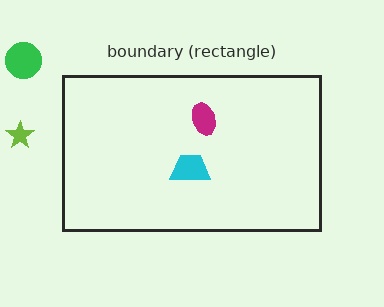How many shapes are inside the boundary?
2 inside, 2 outside.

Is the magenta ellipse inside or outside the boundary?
Inside.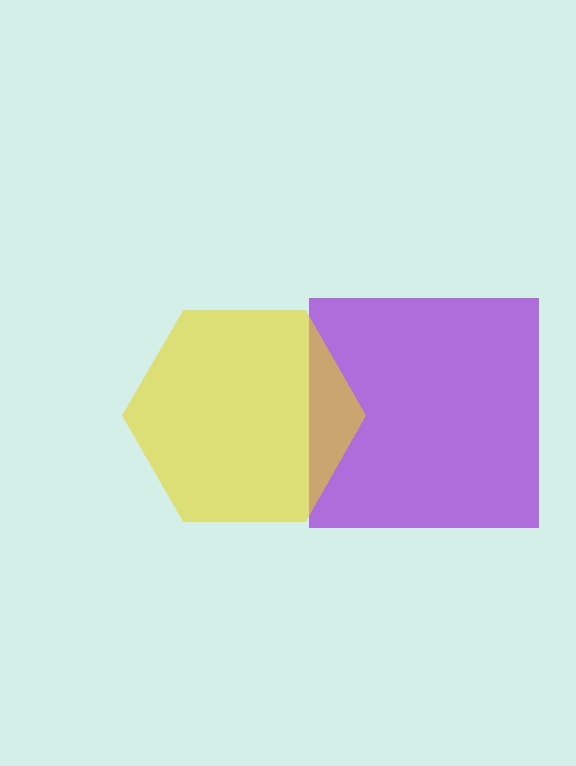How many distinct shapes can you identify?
There are 2 distinct shapes: a purple square, a yellow hexagon.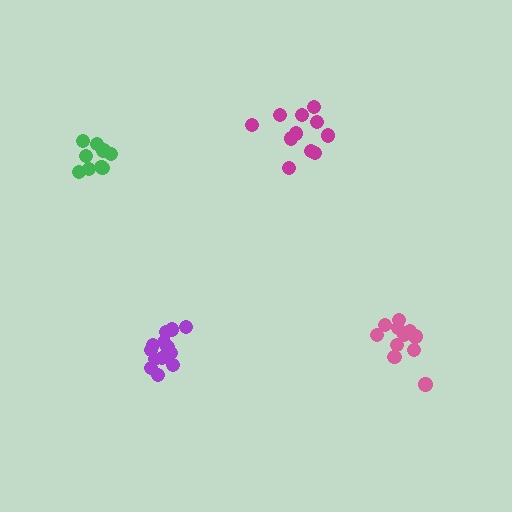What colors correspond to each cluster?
The clusters are colored: pink, green, magenta, purple.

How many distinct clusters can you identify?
There are 4 distinct clusters.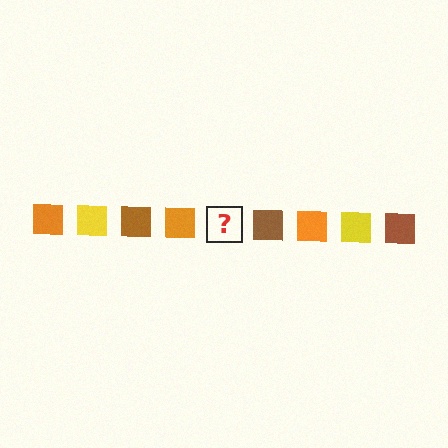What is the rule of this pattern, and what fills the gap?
The rule is that the pattern cycles through orange, yellow, brown squares. The gap should be filled with a yellow square.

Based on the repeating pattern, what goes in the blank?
The blank should be a yellow square.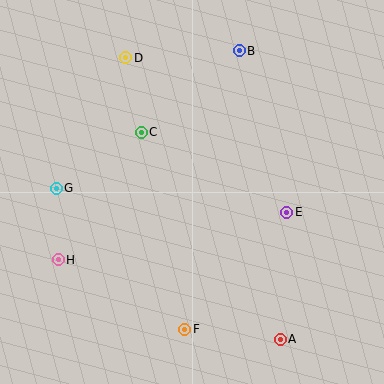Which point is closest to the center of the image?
Point C at (141, 132) is closest to the center.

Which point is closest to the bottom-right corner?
Point A is closest to the bottom-right corner.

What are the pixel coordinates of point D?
Point D is at (126, 58).